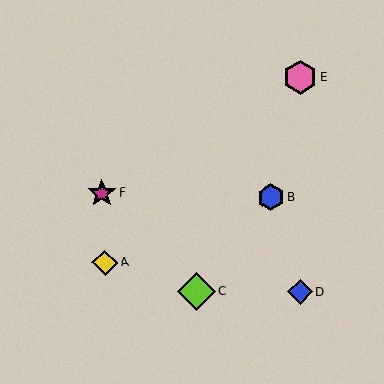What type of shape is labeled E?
Shape E is a pink hexagon.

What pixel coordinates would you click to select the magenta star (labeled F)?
Click at (102, 193) to select the magenta star F.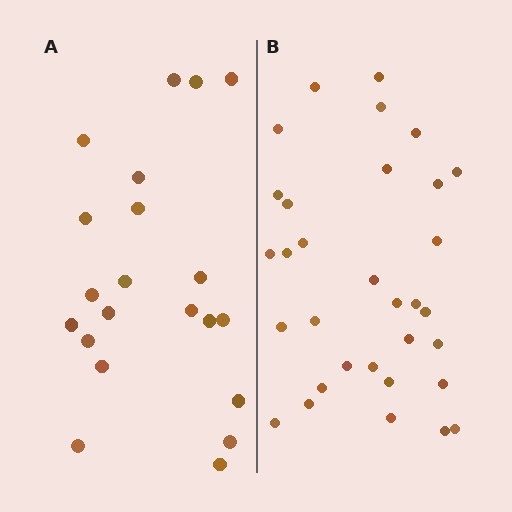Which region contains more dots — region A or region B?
Region B (the right region) has more dots.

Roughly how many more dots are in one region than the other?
Region B has roughly 12 or so more dots than region A.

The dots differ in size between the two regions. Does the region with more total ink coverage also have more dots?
No. Region A has more total ink coverage because its dots are larger, but region B actually contains more individual dots. Total area can be misleading — the number of items is what matters here.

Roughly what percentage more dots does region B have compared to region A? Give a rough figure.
About 50% more.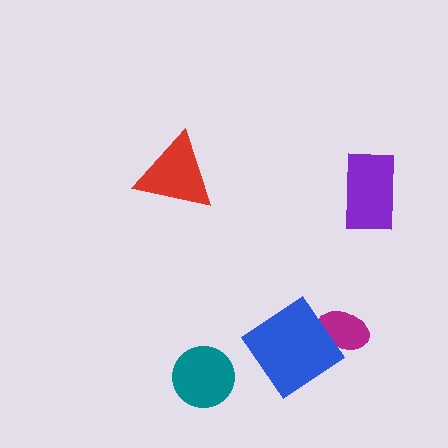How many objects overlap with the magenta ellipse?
1 object overlaps with the magenta ellipse.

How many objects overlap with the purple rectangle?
0 objects overlap with the purple rectangle.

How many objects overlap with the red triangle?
0 objects overlap with the red triangle.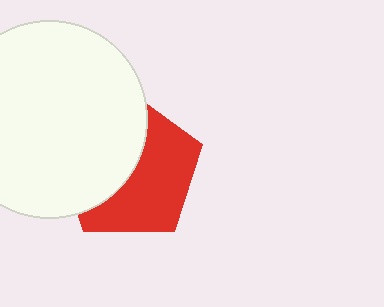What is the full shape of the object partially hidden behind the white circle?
The partially hidden object is a red pentagon.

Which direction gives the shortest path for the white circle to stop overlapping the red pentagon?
Moving left gives the shortest separation.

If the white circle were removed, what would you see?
You would see the complete red pentagon.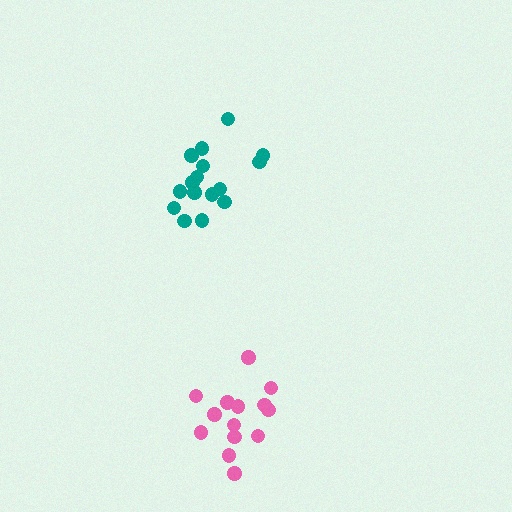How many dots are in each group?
Group 1: 14 dots, Group 2: 16 dots (30 total).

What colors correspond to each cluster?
The clusters are colored: pink, teal.